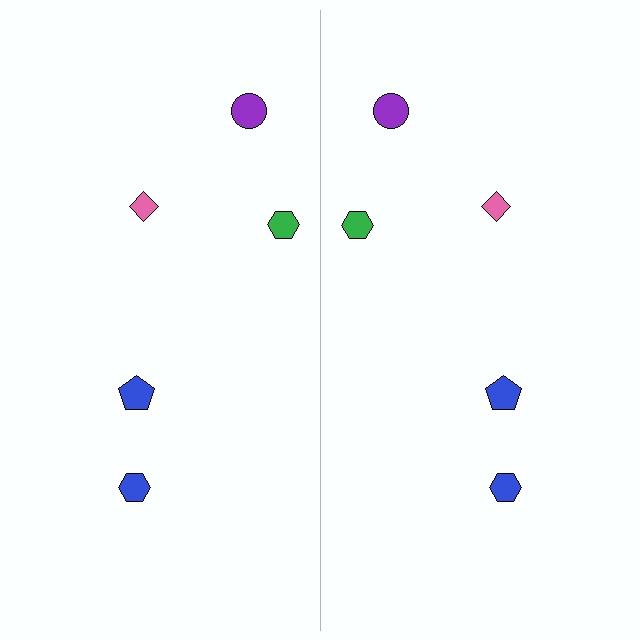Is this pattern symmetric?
Yes, this pattern has bilateral (reflection) symmetry.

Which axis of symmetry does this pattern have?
The pattern has a vertical axis of symmetry running through the center of the image.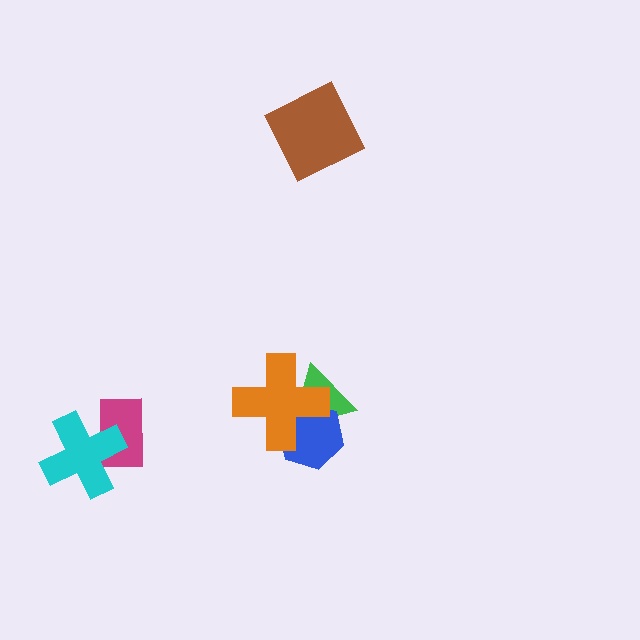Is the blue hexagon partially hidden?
Yes, it is partially covered by another shape.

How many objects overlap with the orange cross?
2 objects overlap with the orange cross.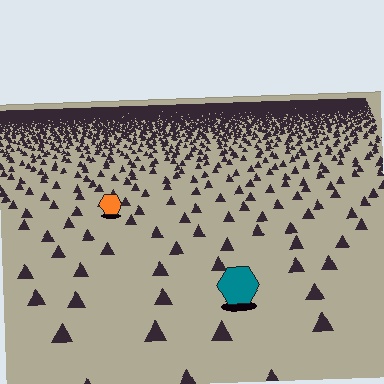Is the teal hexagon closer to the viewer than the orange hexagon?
Yes. The teal hexagon is closer — you can tell from the texture gradient: the ground texture is coarser near it.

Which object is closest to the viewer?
The teal hexagon is closest. The texture marks near it are larger and more spread out.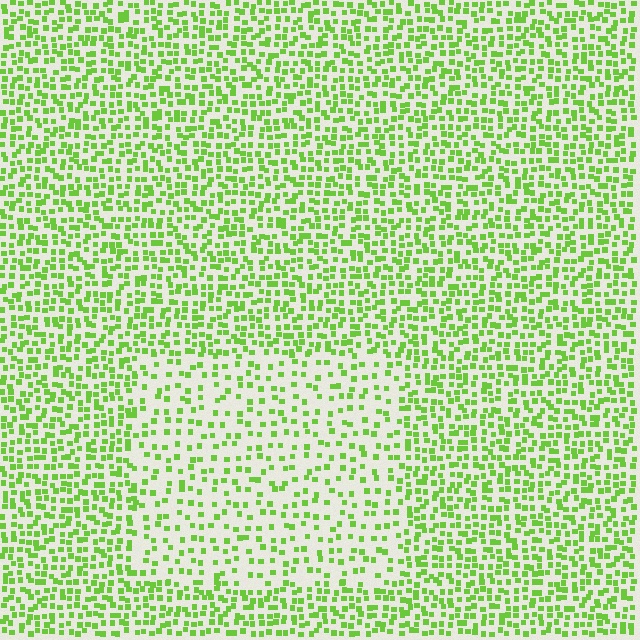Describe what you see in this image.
The image contains small lime elements arranged at two different densities. A rectangle-shaped region is visible where the elements are less densely packed than the surrounding area.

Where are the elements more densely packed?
The elements are more densely packed outside the rectangle boundary.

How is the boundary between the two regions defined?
The boundary is defined by a change in element density (approximately 2.0x ratio). All elements are the same color, size, and shape.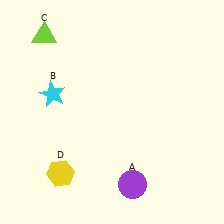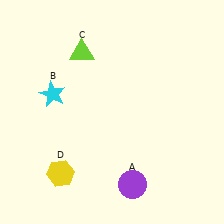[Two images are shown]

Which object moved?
The lime triangle (C) moved right.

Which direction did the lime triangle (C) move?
The lime triangle (C) moved right.